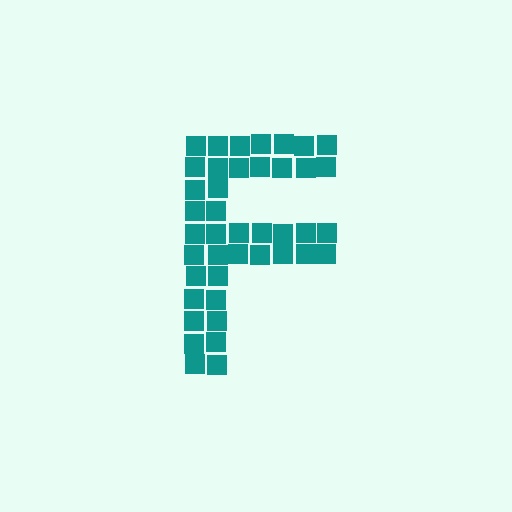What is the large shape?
The large shape is the letter F.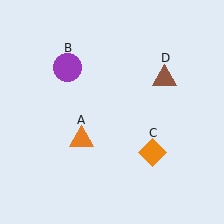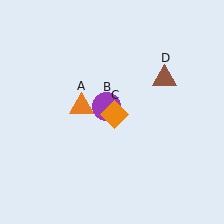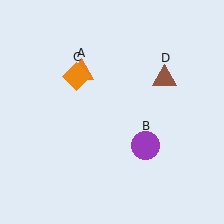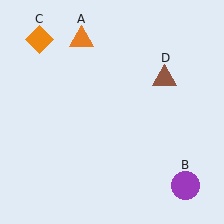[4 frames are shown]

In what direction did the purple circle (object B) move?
The purple circle (object B) moved down and to the right.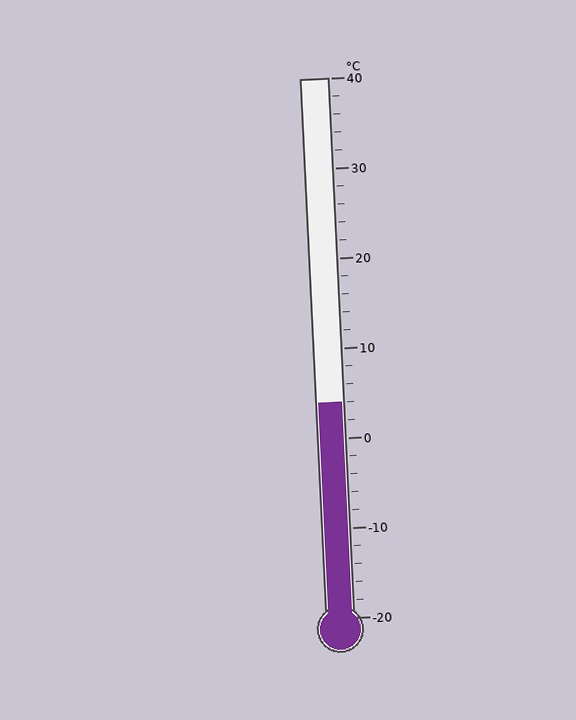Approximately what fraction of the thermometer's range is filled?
The thermometer is filled to approximately 40% of its range.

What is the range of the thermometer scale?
The thermometer scale ranges from -20°C to 40°C.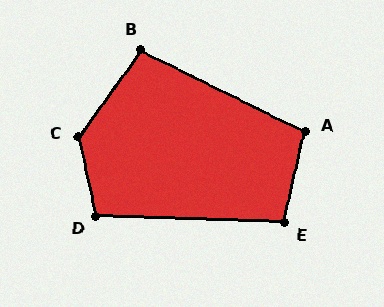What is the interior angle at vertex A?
Approximately 104 degrees (obtuse).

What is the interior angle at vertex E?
Approximately 101 degrees (obtuse).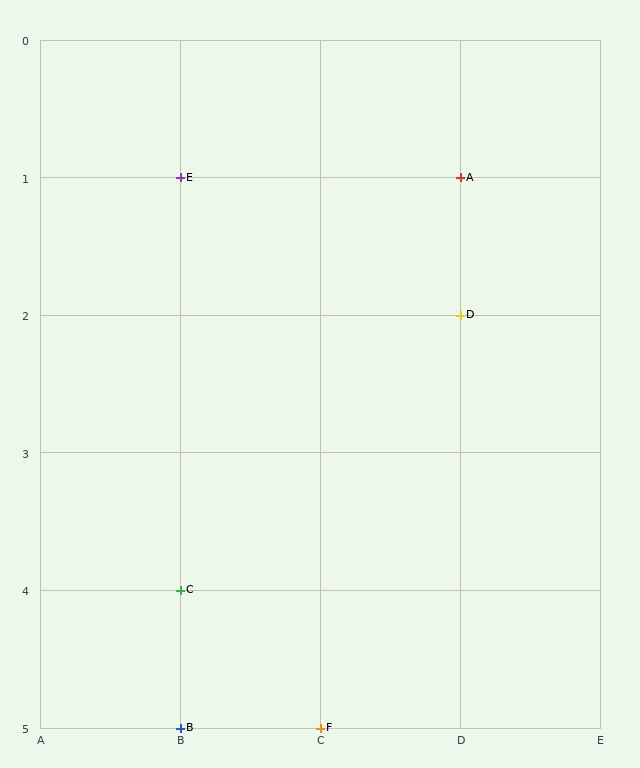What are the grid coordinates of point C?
Point C is at grid coordinates (B, 4).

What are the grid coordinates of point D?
Point D is at grid coordinates (D, 2).